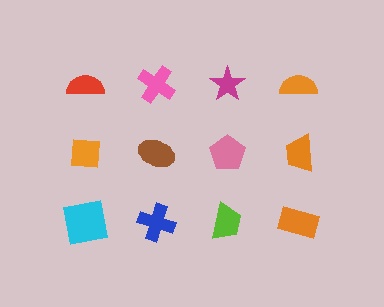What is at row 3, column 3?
A lime trapezoid.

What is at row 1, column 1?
A red semicircle.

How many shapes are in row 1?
4 shapes.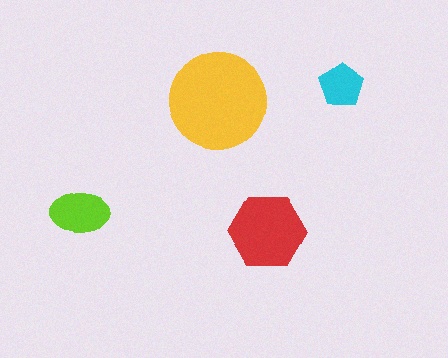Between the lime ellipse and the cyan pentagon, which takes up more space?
The lime ellipse.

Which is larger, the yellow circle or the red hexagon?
The yellow circle.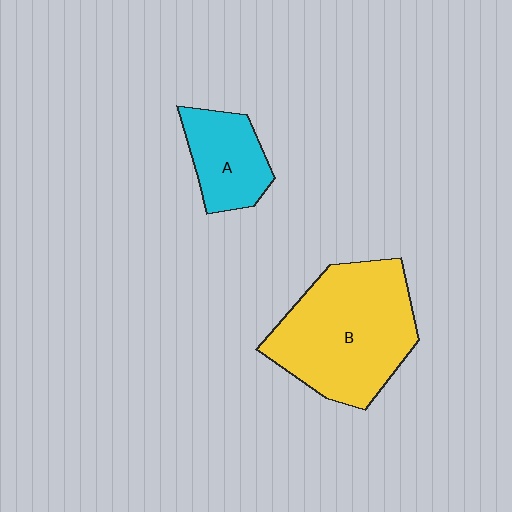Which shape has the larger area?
Shape B (yellow).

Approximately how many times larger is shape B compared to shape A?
Approximately 2.2 times.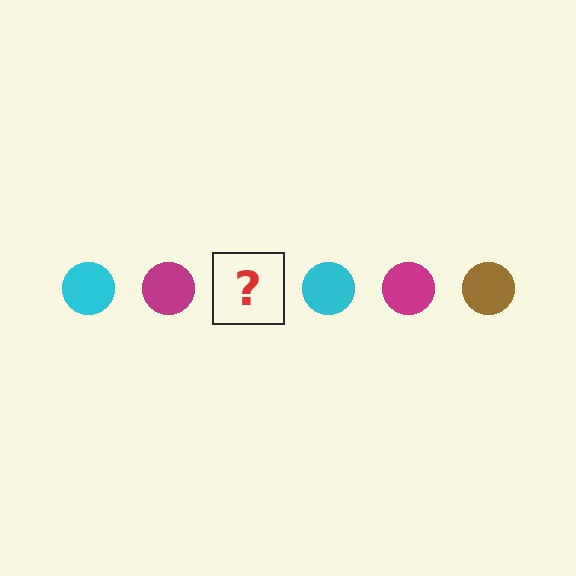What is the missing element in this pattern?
The missing element is a brown circle.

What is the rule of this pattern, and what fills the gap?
The rule is that the pattern cycles through cyan, magenta, brown circles. The gap should be filled with a brown circle.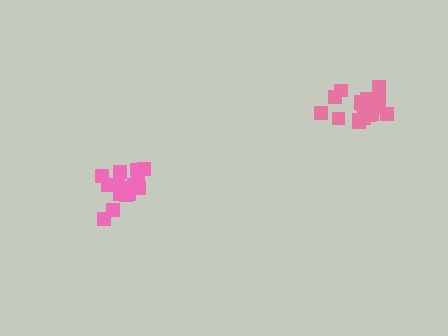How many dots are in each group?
Group 1: 19 dots, Group 2: 15 dots (34 total).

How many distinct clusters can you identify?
There are 2 distinct clusters.